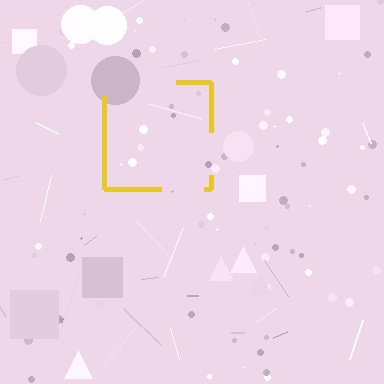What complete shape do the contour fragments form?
The contour fragments form a square.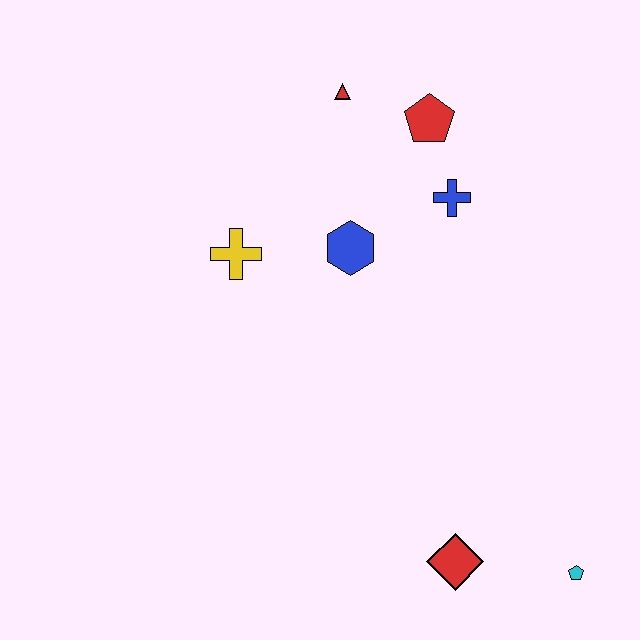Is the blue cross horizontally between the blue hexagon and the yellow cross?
No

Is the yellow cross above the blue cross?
No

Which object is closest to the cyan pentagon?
The red diamond is closest to the cyan pentagon.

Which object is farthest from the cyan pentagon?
The red triangle is farthest from the cyan pentagon.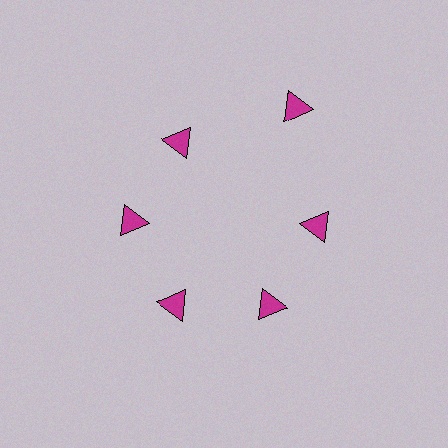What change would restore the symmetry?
The symmetry would be restored by moving it inward, back onto the ring so that all 6 triangles sit at equal angles and equal distance from the center.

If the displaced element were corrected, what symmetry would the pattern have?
It would have 6-fold rotational symmetry — the pattern would map onto itself every 60 degrees.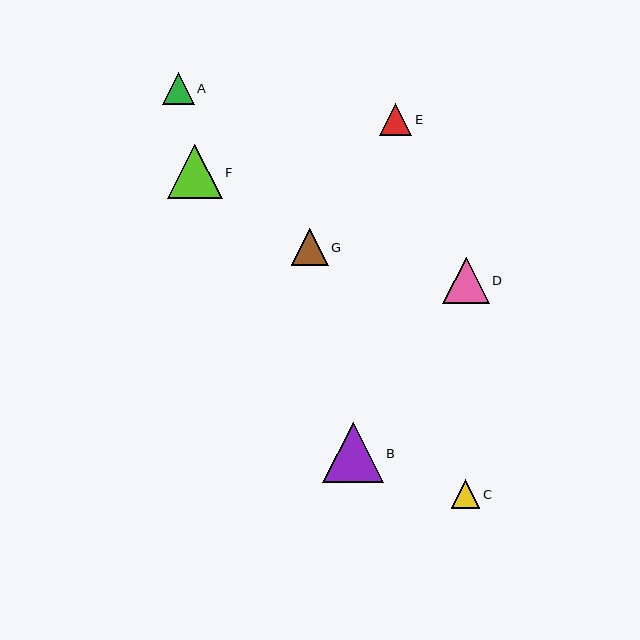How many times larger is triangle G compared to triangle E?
Triangle G is approximately 1.1 times the size of triangle E.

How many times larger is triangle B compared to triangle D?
Triangle B is approximately 1.3 times the size of triangle D.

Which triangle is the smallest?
Triangle C is the smallest with a size of approximately 28 pixels.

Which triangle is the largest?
Triangle B is the largest with a size of approximately 60 pixels.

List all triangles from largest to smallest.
From largest to smallest: B, F, D, G, E, A, C.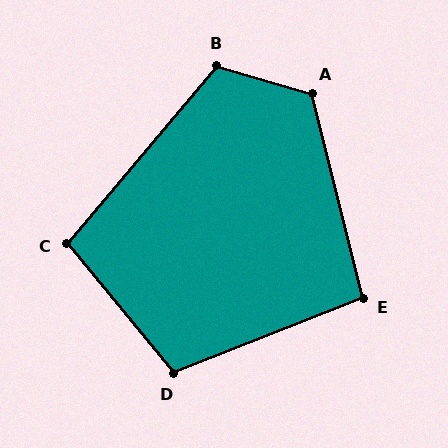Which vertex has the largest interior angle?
A, at approximately 120 degrees.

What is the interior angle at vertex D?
Approximately 108 degrees (obtuse).